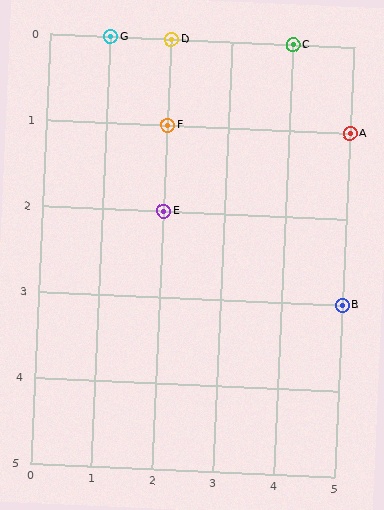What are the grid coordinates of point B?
Point B is at grid coordinates (5, 3).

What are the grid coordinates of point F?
Point F is at grid coordinates (2, 1).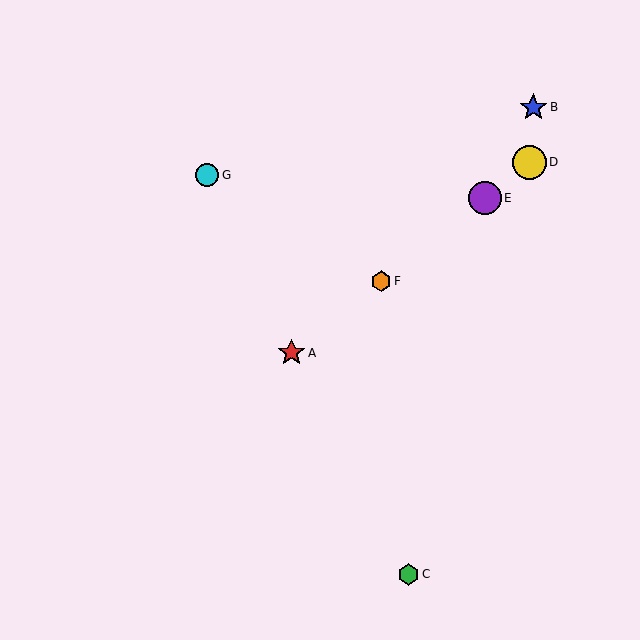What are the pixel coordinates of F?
Object F is at (381, 281).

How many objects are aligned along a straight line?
4 objects (A, D, E, F) are aligned along a straight line.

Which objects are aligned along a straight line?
Objects A, D, E, F are aligned along a straight line.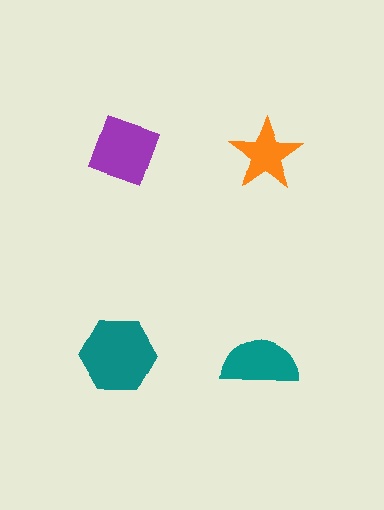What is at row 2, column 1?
A teal hexagon.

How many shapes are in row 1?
2 shapes.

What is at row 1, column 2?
An orange star.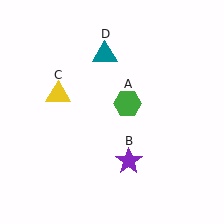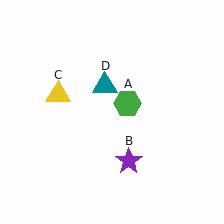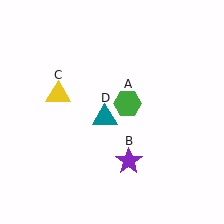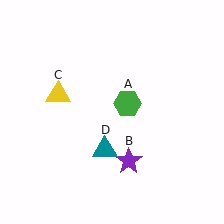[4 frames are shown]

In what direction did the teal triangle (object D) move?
The teal triangle (object D) moved down.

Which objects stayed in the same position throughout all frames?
Green hexagon (object A) and purple star (object B) and yellow triangle (object C) remained stationary.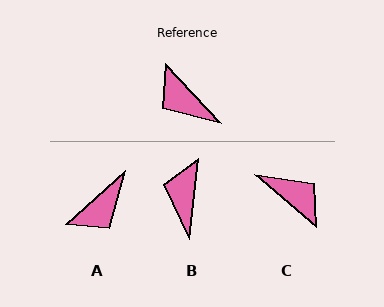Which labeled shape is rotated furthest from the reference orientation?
C, about 174 degrees away.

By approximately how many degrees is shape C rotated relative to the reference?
Approximately 174 degrees clockwise.